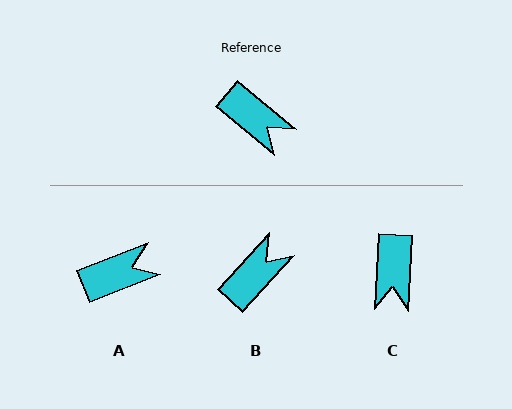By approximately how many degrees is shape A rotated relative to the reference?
Approximately 60 degrees counter-clockwise.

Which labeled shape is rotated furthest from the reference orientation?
B, about 87 degrees away.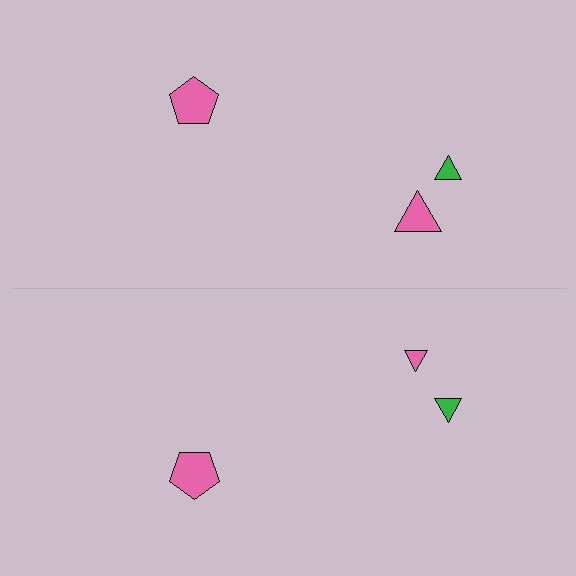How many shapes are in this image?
There are 6 shapes in this image.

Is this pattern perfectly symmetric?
No, the pattern is not perfectly symmetric. The pink triangle on the bottom side has a different size than its mirror counterpart.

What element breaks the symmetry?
The pink triangle on the bottom side has a different size than its mirror counterpart.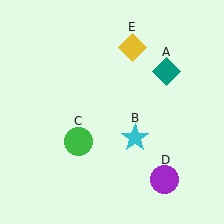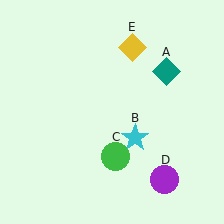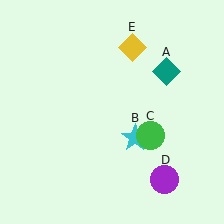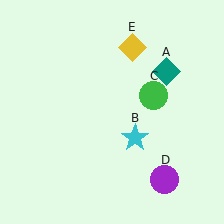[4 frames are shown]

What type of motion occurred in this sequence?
The green circle (object C) rotated counterclockwise around the center of the scene.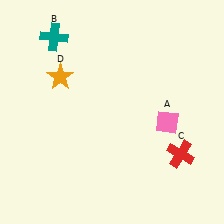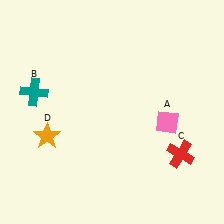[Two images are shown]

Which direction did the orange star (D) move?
The orange star (D) moved down.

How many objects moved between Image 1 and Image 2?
2 objects moved between the two images.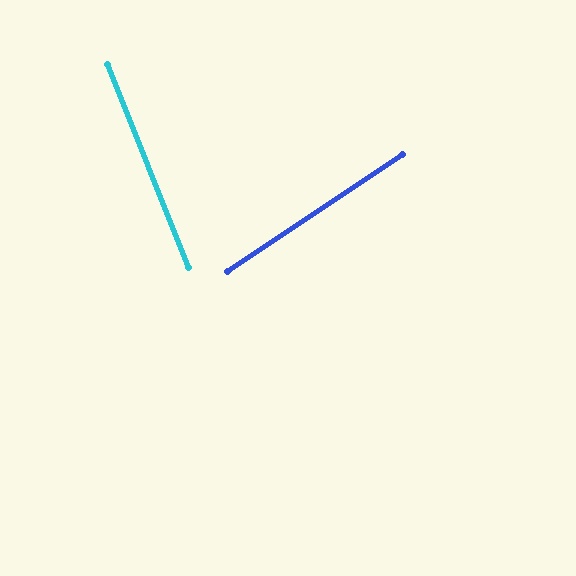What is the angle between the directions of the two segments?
Approximately 78 degrees.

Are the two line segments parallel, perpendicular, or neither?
Neither parallel nor perpendicular — they differ by about 78°.